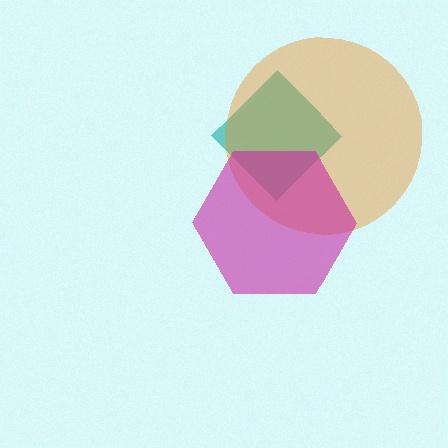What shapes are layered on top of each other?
The layered shapes are: a teal diamond, an orange circle, a magenta hexagon.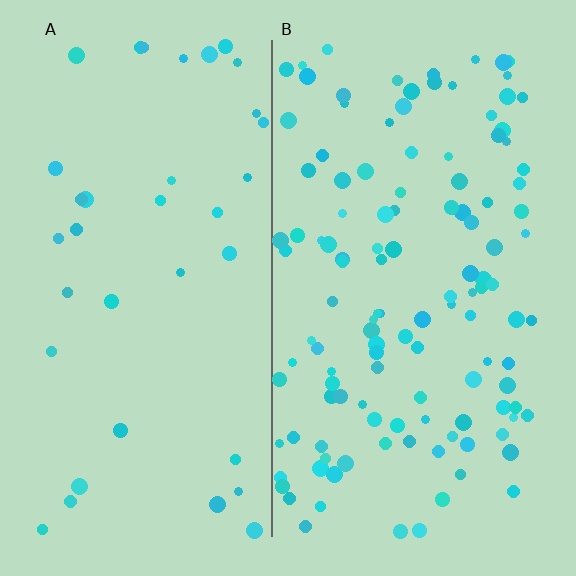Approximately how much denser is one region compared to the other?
Approximately 3.4× — region B over region A.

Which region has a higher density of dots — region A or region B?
B (the right).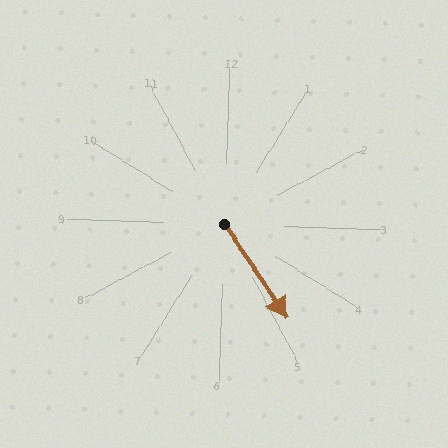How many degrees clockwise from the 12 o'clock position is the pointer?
Approximately 144 degrees.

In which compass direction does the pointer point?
Southeast.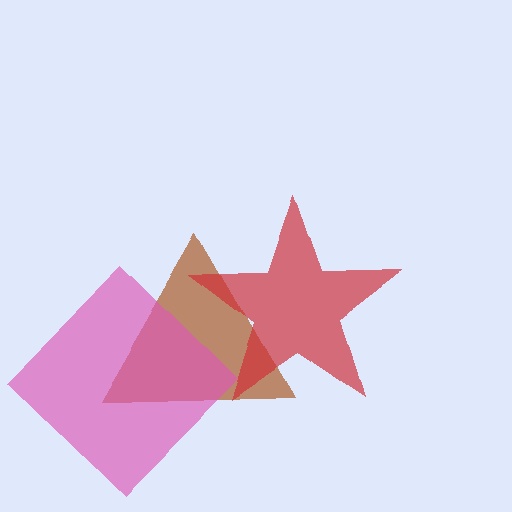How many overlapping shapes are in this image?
There are 3 overlapping shapes in the image.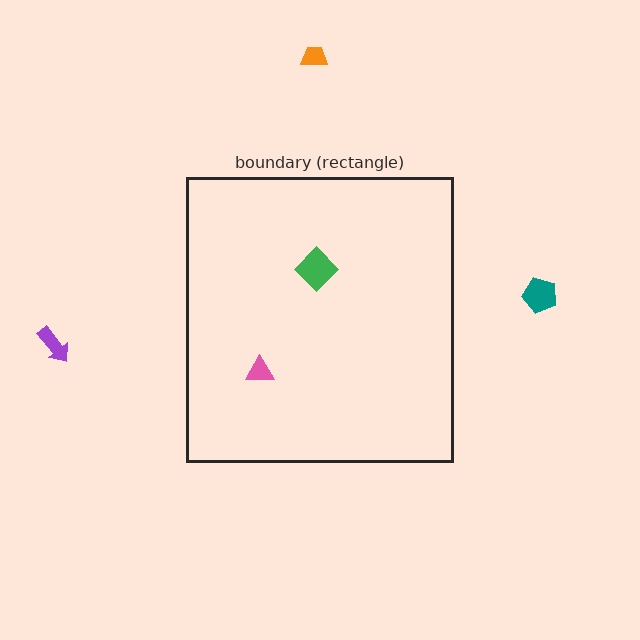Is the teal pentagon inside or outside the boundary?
Outside.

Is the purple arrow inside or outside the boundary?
Outside.